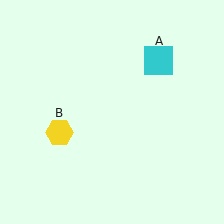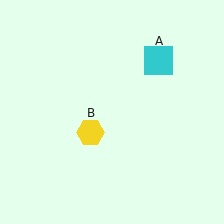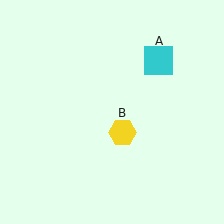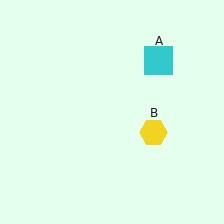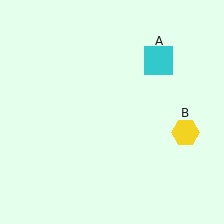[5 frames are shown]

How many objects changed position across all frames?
1 object changed position: yellow hexagon (object B).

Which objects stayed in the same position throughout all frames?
Cyan square (object A) remained stationary.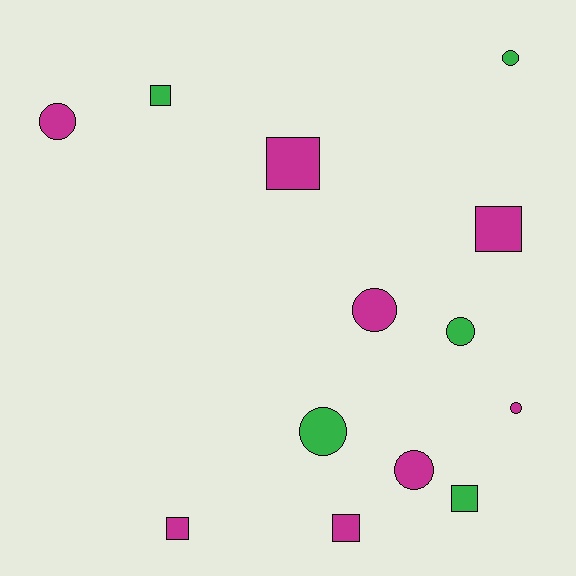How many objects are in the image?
There are 13 objects.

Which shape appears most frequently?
Circle, with 7 objects.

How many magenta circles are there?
There are 4 magenta circles.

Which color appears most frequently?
Magenta, with 8 objects.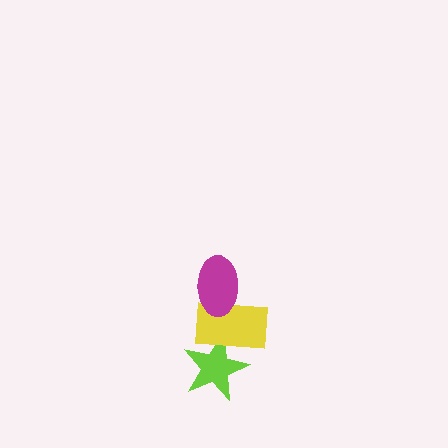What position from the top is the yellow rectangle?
The yellow rectangle is 2nd from the top.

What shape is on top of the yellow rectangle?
The magenta ellipse is on top of the yellow rectangle.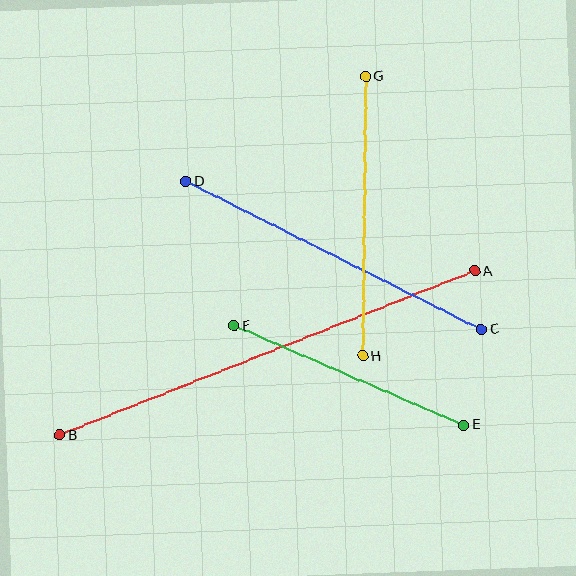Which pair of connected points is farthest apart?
Points A and B are farthest apart.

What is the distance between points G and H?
The distance is approximately 280 pixels.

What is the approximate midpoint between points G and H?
The midpoint is at approximately (364, 216) pixels.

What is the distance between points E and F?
The distance is approximately 250 pixels.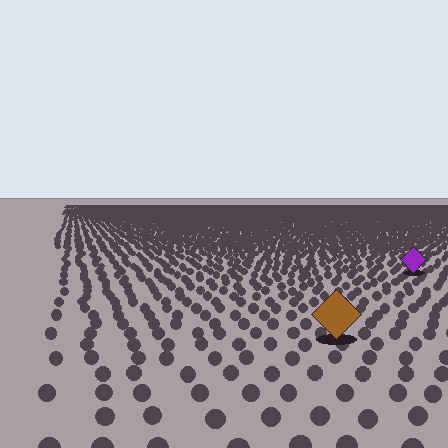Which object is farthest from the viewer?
The purple diamond is farthest from the viewer. It appears smaller and the ground texture around it is denser.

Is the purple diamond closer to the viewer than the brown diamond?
No. The brown diamond is closer — you can tell from the texture gradient: the ground texture is coarser near it.